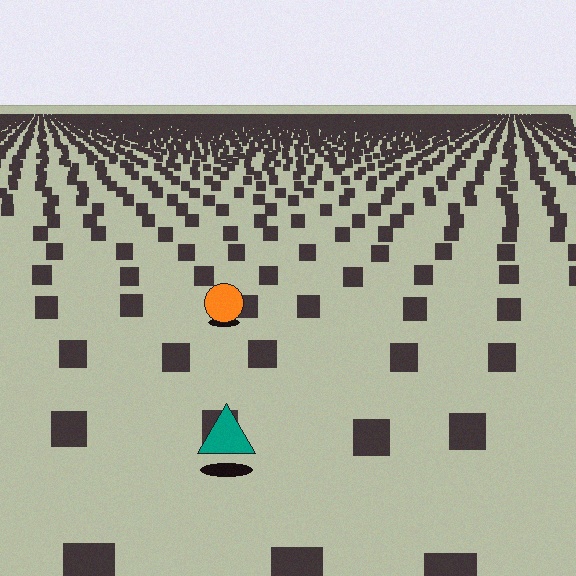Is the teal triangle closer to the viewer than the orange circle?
Yes. The teal triangle is closer — you can tell from the texture gradient: the ground texture is coarser near it.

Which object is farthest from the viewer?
The orange circle is farthest from the viewer. It appears smaller and the ground texture around it is denser.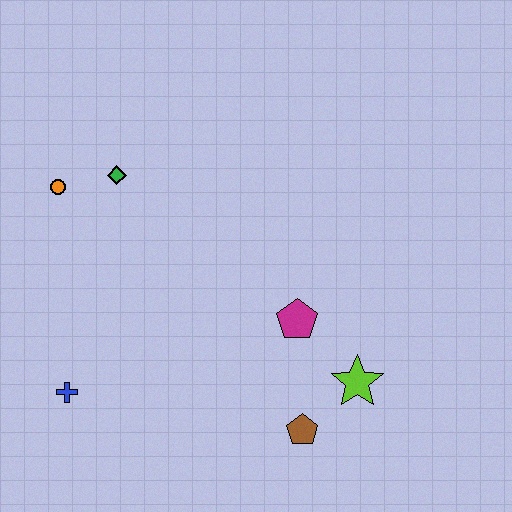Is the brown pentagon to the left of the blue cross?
No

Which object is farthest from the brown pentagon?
The orange circle is farthest from the brown pentagon.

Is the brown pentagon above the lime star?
No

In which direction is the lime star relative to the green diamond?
The lime star is to the right of the green diamond.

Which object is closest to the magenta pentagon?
The lime star is closest to the magenta pentagon.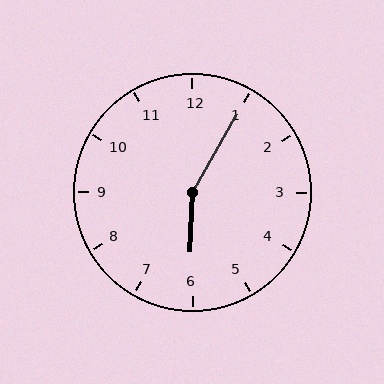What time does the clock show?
6:05.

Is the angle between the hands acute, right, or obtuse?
It is obtuse.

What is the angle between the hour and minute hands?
Approximately 152 degrees.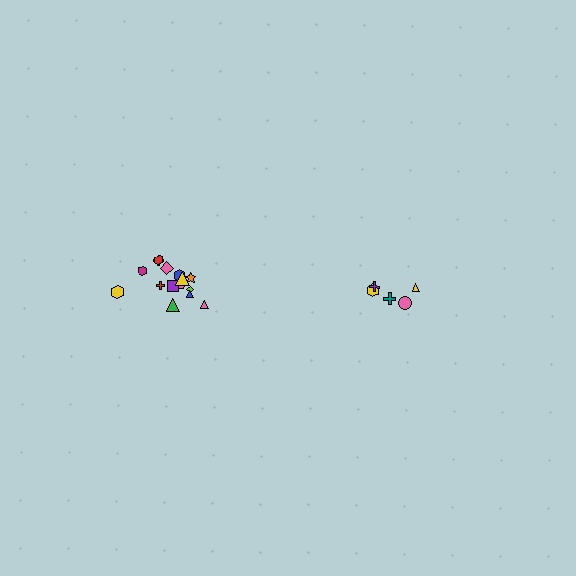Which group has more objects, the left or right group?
The left group.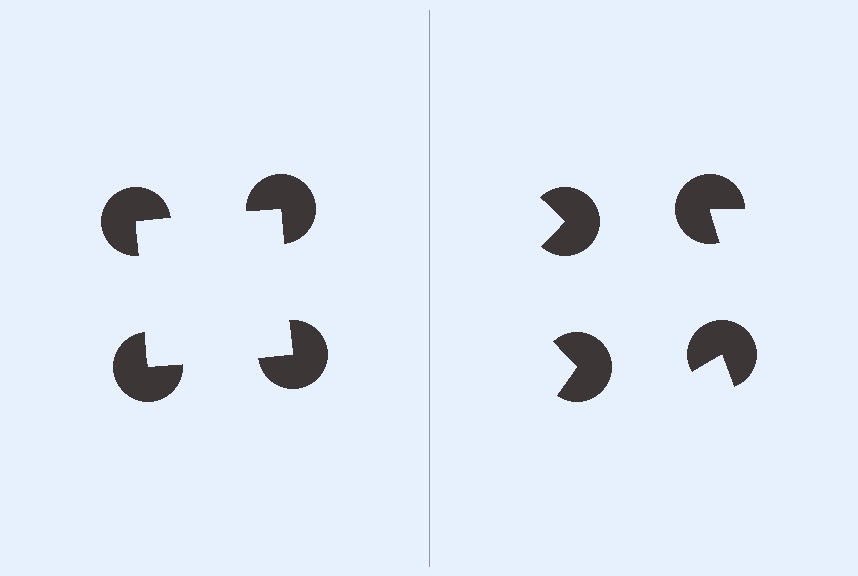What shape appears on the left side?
An illusory square.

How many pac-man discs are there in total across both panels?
8 — 4 on each side.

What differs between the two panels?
The pac-man discs are positioned identically on both sides; only the wedge orientations differ. On the left they align to a square; on the right they are misaligned.